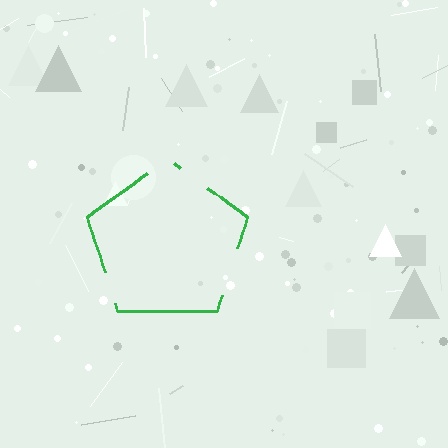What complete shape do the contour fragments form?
The contour fragments form a pentagon.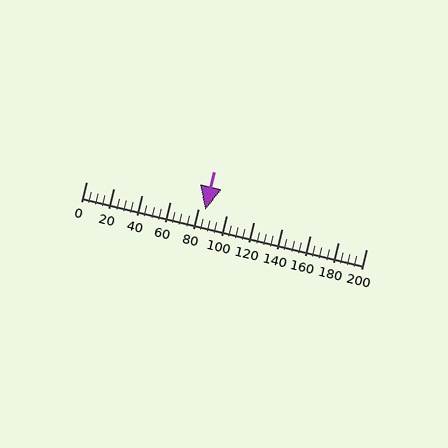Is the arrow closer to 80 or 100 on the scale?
The arrow is closer to 80.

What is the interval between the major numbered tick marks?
The major tick marks are spaced 20 units apart.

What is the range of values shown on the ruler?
The ruler shows values from 0 to 200.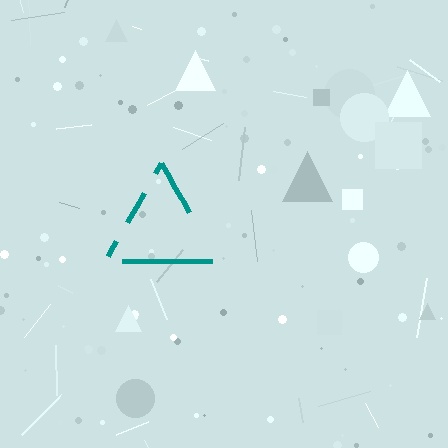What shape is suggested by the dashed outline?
The dashed outline suggests a triangle.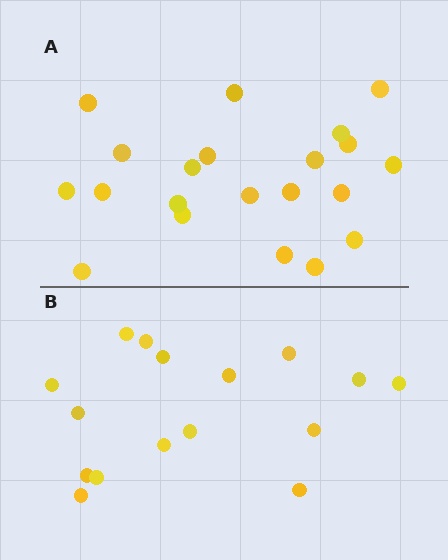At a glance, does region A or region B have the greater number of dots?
Region A (the top region) has more dots.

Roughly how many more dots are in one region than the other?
Region A has about 5 more dots than region B.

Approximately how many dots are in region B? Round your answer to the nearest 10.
About 20 dots. (The exact count is 16, which rounds to 20.)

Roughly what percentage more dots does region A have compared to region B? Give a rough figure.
About 30% more.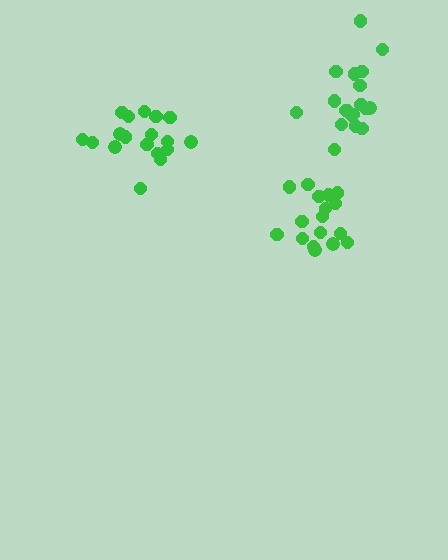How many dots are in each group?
Group 1: 18 dots, Group 2: 18 dots, Group 3: 18 dots (54 total).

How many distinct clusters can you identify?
There are 3 distinct clusters.